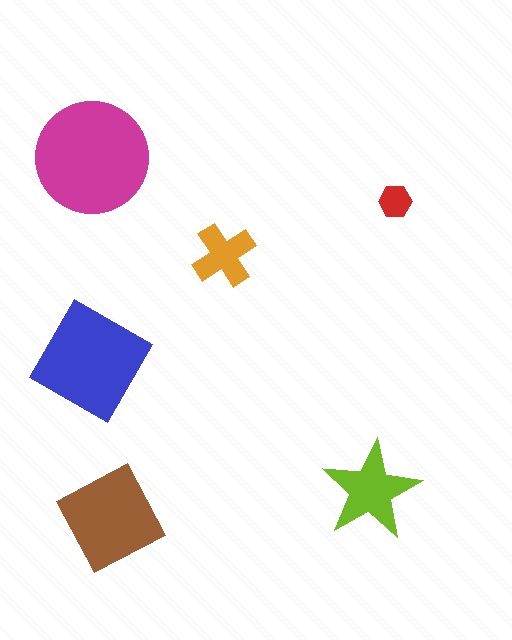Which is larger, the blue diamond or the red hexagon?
The blue diamond.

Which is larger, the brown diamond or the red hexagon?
The brown diamond.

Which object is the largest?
The magenta circle.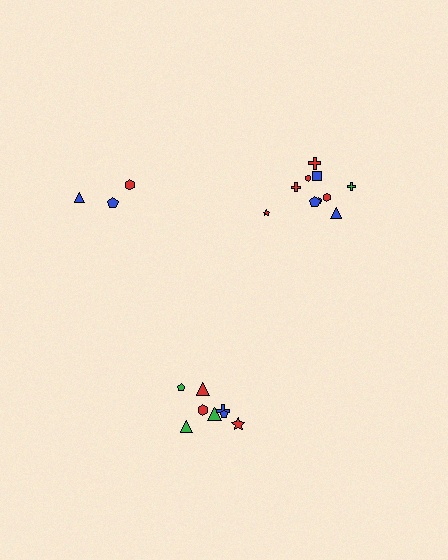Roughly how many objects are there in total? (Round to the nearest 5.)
Roughly 20 objects in total.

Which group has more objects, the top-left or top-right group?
The top-right group.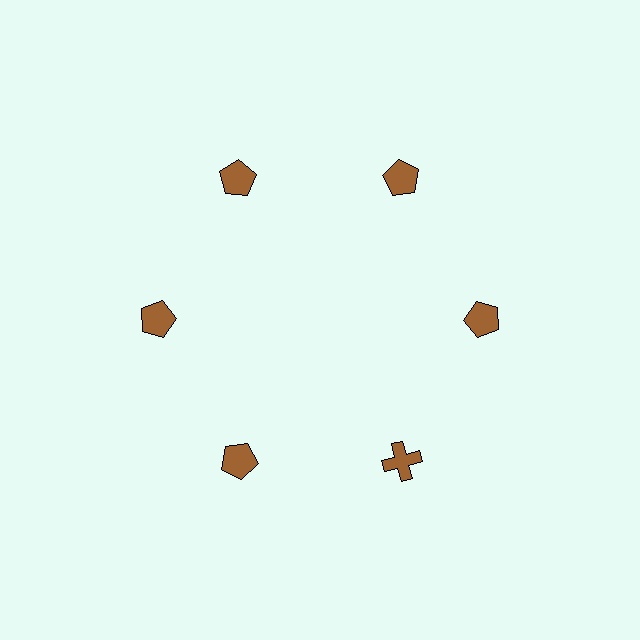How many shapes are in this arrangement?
There are 6 shapes arranged in a ring pattern.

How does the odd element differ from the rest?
It has a different shape: cross instead of pentagon.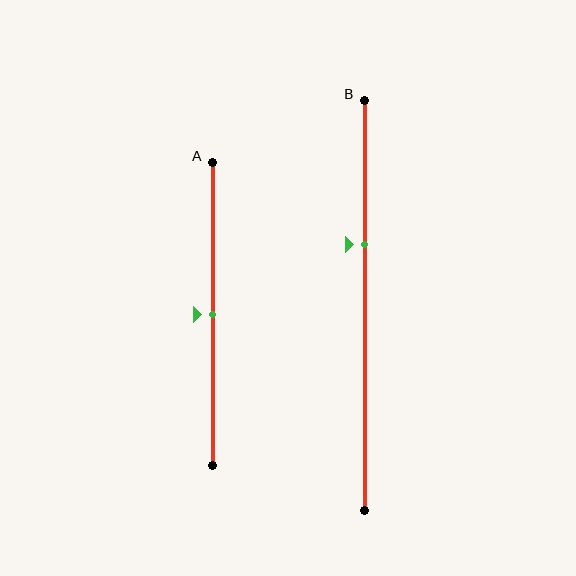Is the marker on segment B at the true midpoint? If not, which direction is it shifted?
No, the marker on segment B is shifted upward by about 15% of the segment length.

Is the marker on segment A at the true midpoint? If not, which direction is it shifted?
Yes, the marker on segment A is at the true midpoint.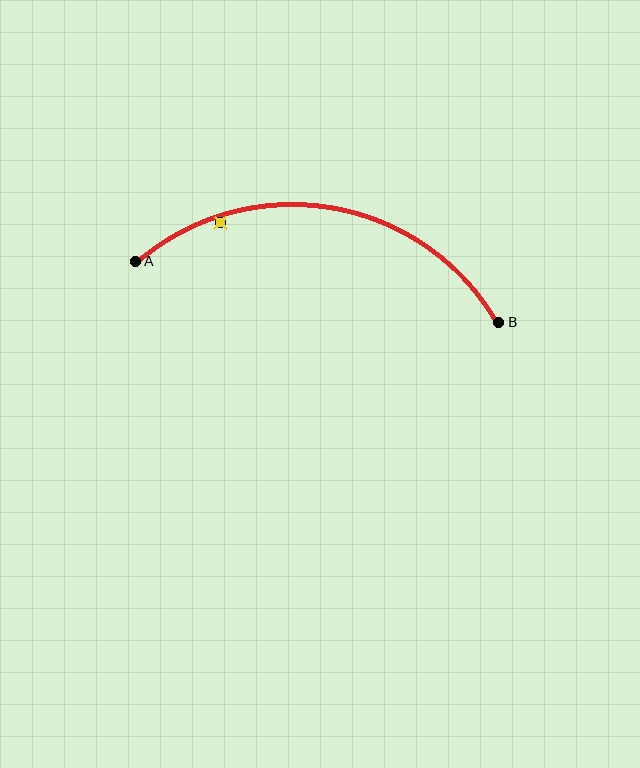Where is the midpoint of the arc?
The arc midpoint is the point on the curve farthest from the straight line joining A and B. It sits above that line.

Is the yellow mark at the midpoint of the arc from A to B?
No — the yellow mark does not lie on the arc at all. It sits slightly inside the curve.